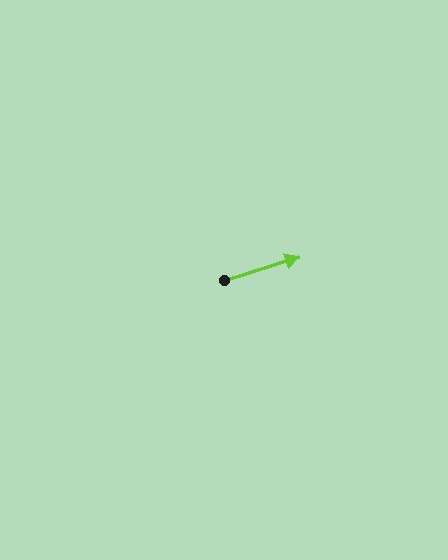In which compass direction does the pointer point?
East.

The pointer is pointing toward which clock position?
Roughly 2 o'clock.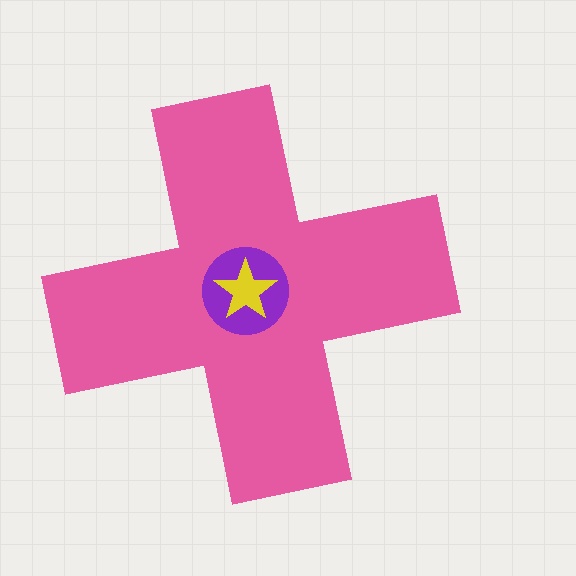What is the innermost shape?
The yellow star.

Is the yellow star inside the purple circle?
Yes.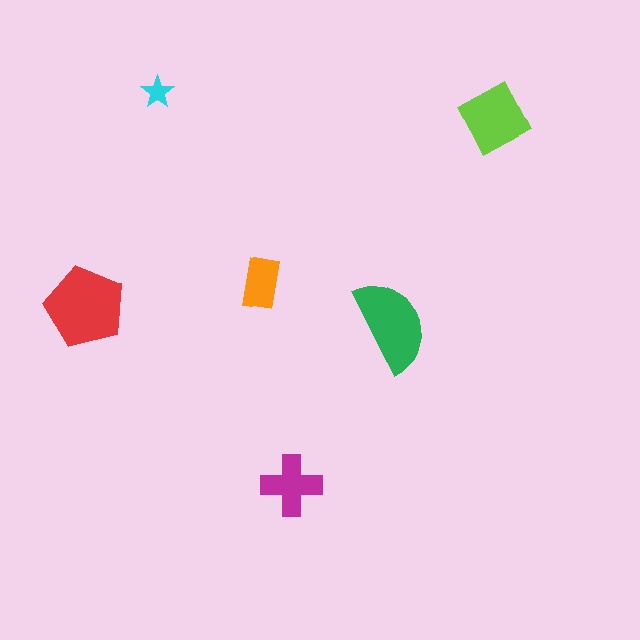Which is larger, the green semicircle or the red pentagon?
The red pentagon.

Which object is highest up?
The cyan star is topmost.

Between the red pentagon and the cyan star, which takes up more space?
The red pentagon.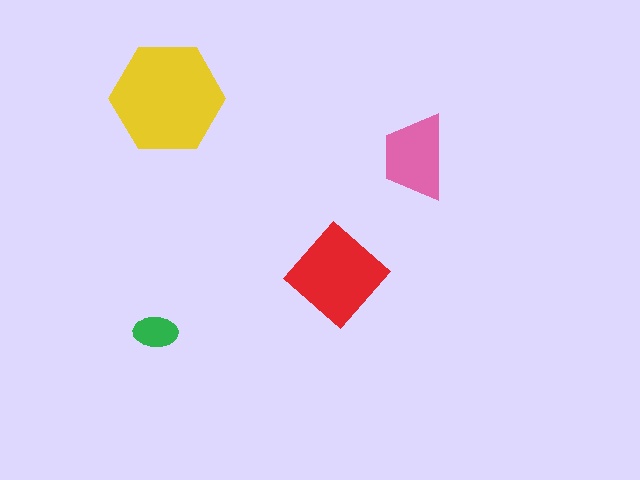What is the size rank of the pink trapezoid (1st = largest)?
3rd.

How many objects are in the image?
There are 4 objects in the image.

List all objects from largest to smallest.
The yellow hexagon, the red diamond, the pink trapezoid, the green ellipse.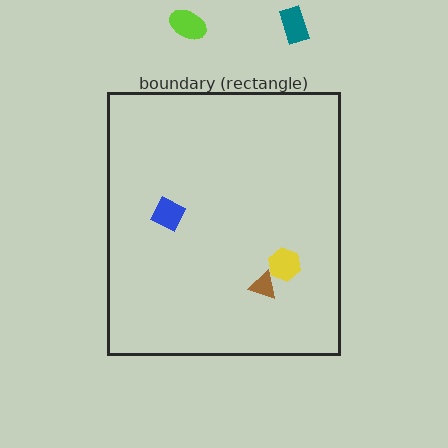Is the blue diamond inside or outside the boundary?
Inside.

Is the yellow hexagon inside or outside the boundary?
Inside.